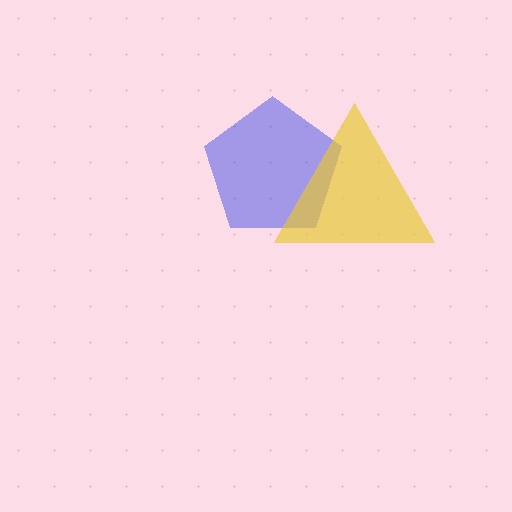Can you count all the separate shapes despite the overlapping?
Yes, there are 2 separate shapes.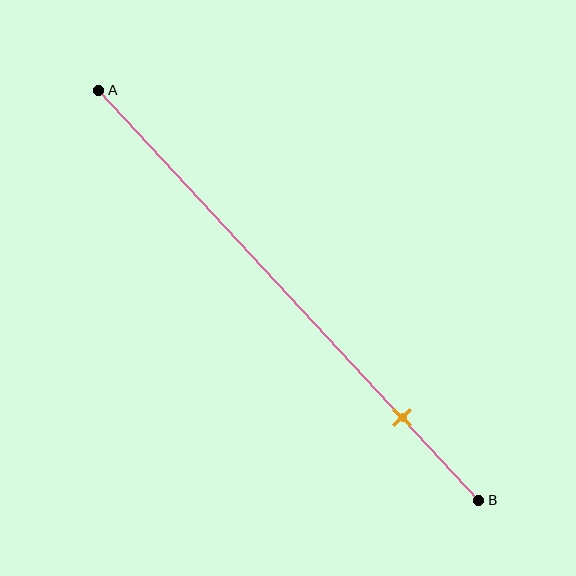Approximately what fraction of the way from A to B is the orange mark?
The orange mark is approximately 80% of the way from A to B.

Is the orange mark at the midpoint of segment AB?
No, the mark is at about 80% from A, not at the 50% midpoint.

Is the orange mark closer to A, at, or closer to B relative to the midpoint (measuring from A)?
The orange mark is closer to point B than the midpoint of segment AB.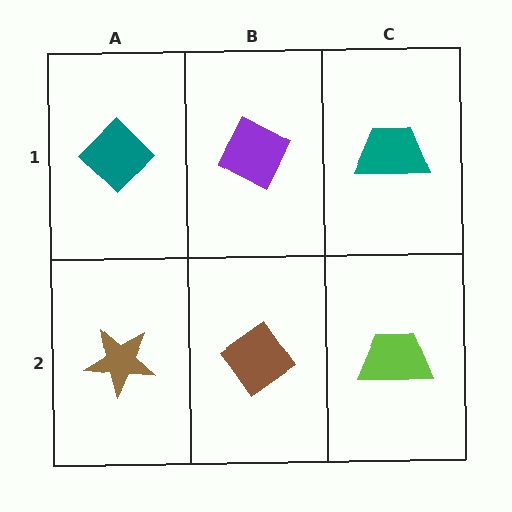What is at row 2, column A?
A brown star.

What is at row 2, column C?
A lime trapezoid.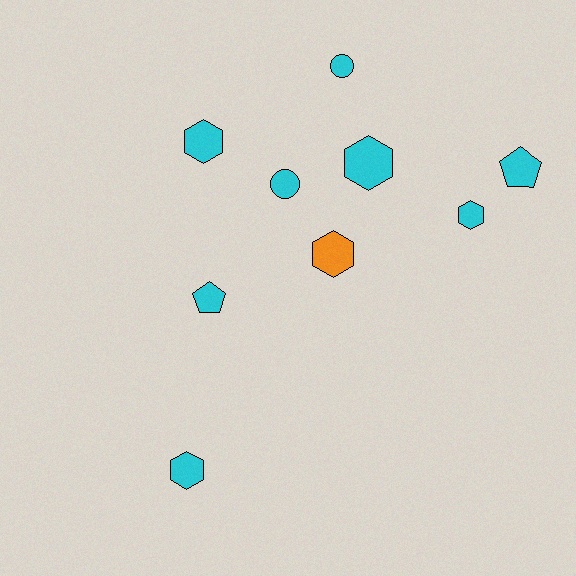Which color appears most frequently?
Cyan, with 8 objects.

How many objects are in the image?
There are 9 objects.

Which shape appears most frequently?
Hexagon, with 5 objects.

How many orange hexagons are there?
There is 1 orange hexagon.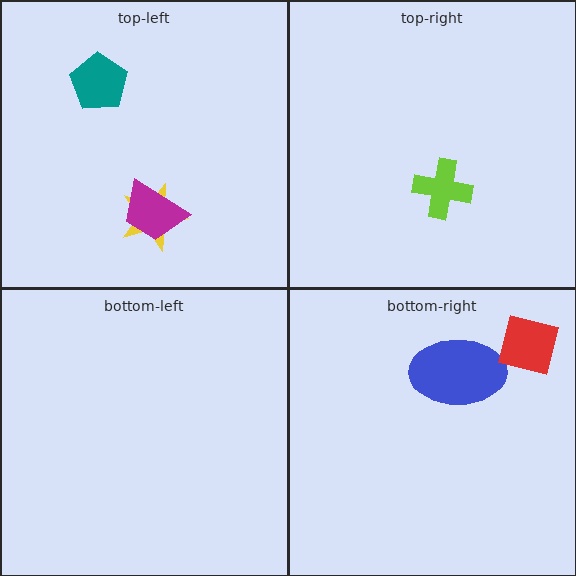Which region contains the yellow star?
The top-left region.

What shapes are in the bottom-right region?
The blue ellipse, the red square.